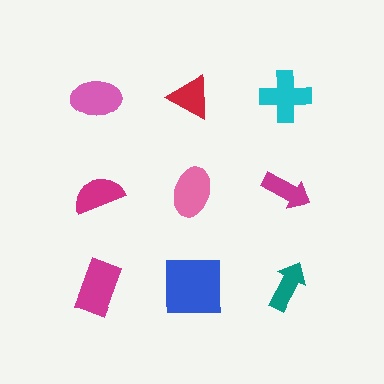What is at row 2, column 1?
A magenta semicircle.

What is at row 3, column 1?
A magenta rectangle.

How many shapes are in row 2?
3 shapes.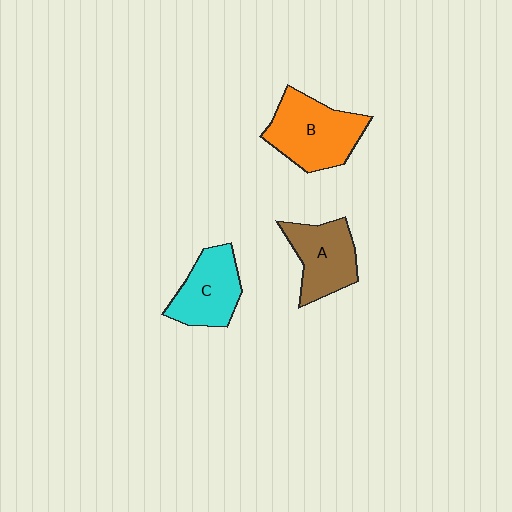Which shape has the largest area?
Shape B (orange).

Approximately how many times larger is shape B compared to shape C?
Approximately 1.3 times.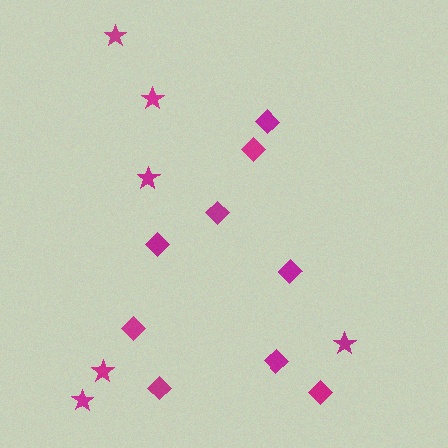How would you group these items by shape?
There are 2 groups: one group of diamonds (9) and one group of stars (6).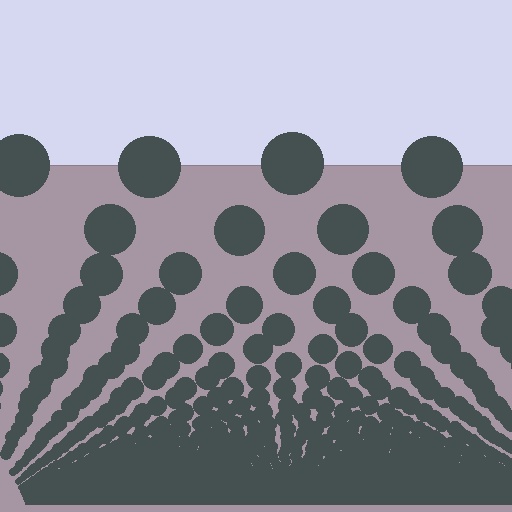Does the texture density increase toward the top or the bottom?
Density increases toward the bottom.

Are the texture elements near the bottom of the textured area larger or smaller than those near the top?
Smaller. The gradient is inverted — elements near the bottom are smaller and denser.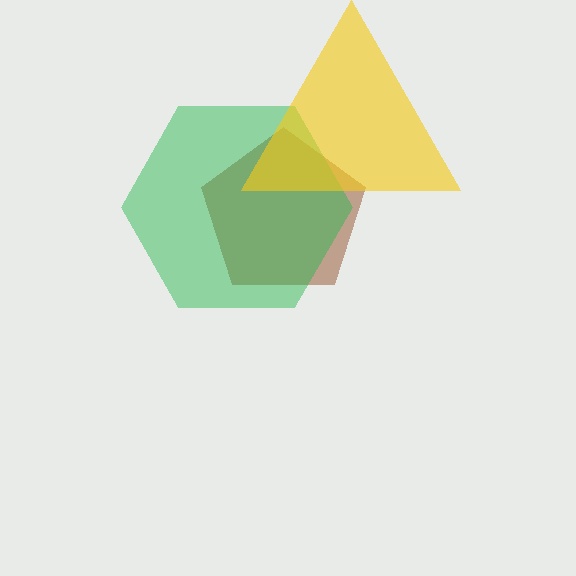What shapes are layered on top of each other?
The layered shapes are: a brown pentagon, a green hexagon, a yellow triangle.